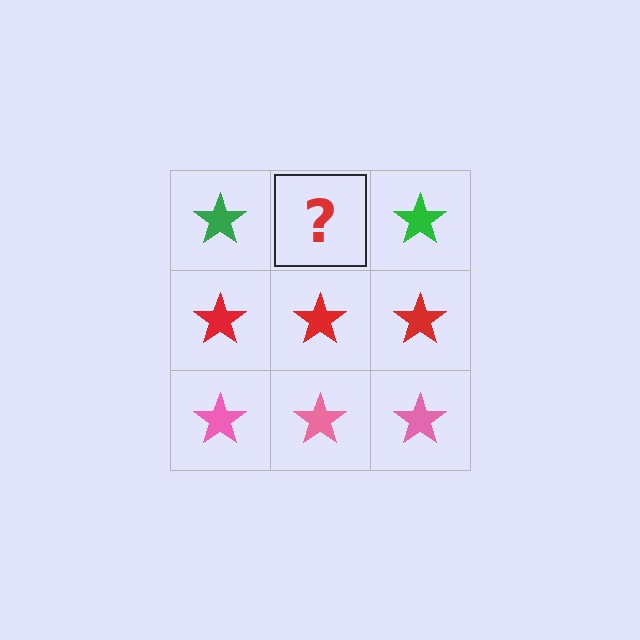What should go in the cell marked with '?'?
The missing cell should contain a green star.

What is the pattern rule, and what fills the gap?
The rule is that each row has a consistent color. The gap should be filled with a green star.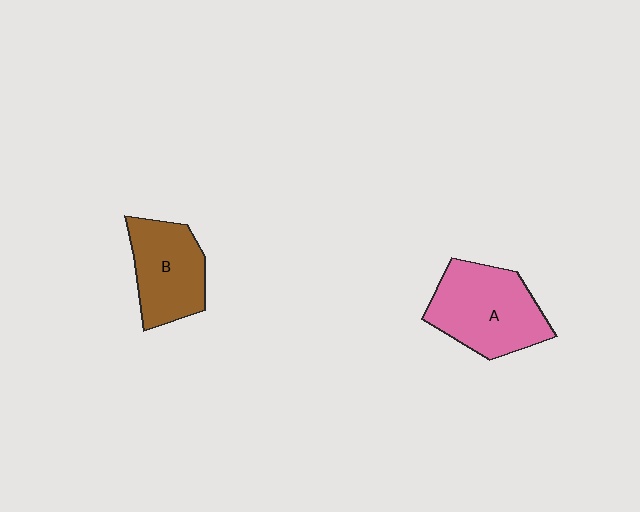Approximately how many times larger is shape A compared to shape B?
Approximately 1.3 times.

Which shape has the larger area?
Shape A (pink).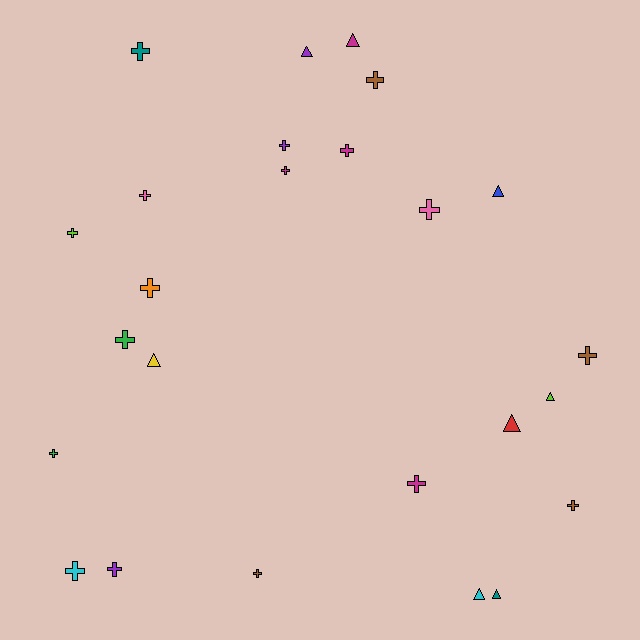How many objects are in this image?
There are 25 objects.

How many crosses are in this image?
There are 17 crosses.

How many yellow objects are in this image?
There is 1 yellow object.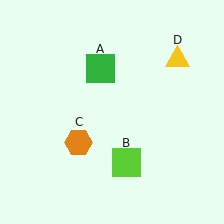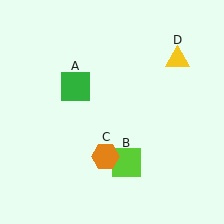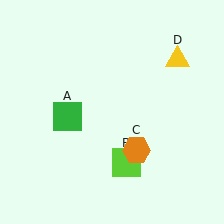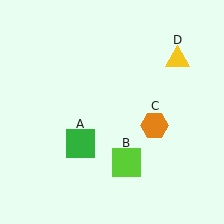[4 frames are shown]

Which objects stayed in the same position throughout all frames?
Lime square (object B) and yellow triangle (object D) remained stationary.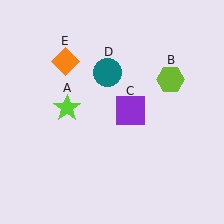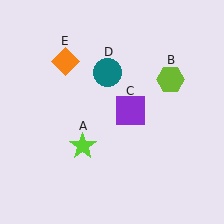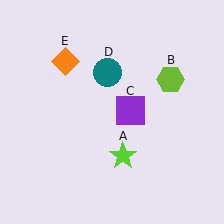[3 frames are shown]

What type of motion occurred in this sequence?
The lime star (object A) rotated counterclockwise around the center of the scene.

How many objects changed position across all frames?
1 object changed position: lime star (object A).